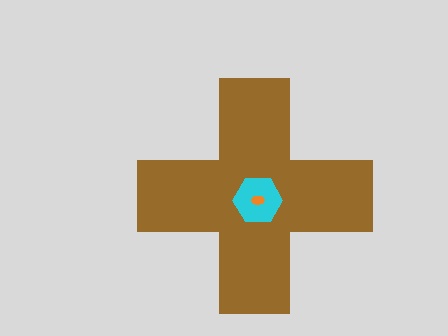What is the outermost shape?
The brown cross.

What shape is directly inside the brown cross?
The cyan hexagon.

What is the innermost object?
The orange ellipse.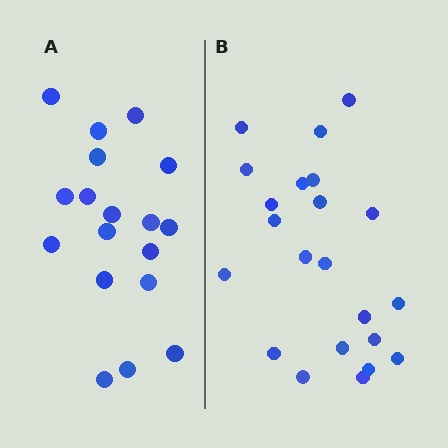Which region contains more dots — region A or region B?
Region B (the right region) has more dots.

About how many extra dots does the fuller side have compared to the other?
Region B has about 4 more dots than region A.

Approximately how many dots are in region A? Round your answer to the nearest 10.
About 20 dots. (The exact count is 18, which rounds to 20.)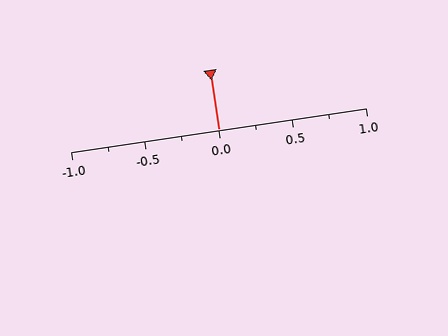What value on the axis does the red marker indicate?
The marker indicates approximately 0.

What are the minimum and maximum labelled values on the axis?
The axis runs from -1.0 to 1.0.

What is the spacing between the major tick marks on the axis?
The major ticks are spaced 0.5 apart.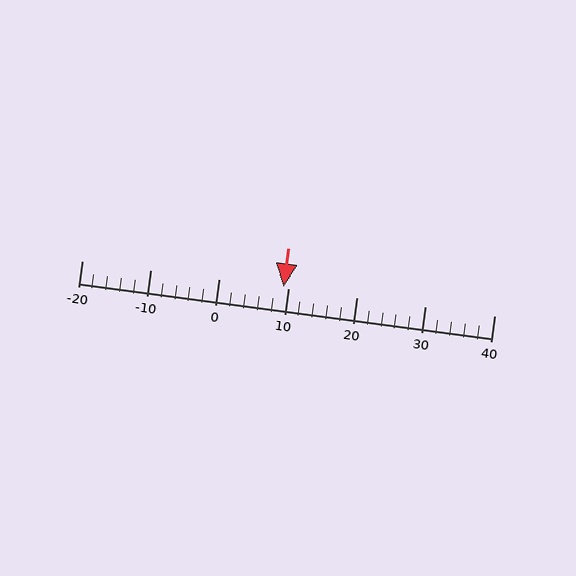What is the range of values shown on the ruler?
The ruler shows values from -20 to 40.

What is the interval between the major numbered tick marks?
The major tick marks are spaced 10 units apart.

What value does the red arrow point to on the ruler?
The red arrow points to approximately 9.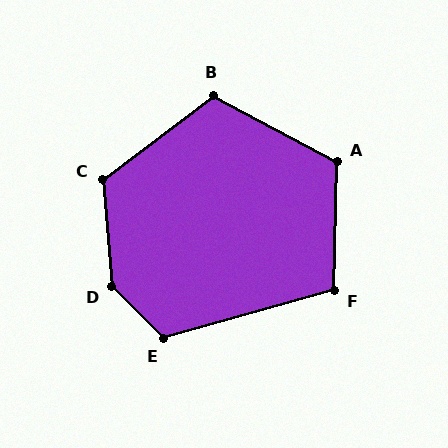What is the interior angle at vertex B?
Approximately 114 degrees (obtuse).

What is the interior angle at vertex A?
Approximately 117 degrees (obtuse).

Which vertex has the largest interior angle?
D, at approximately 139 degrees.